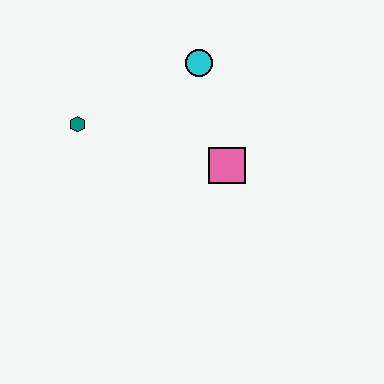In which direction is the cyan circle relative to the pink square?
The cyan circle is above the pink square.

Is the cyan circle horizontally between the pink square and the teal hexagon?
Yes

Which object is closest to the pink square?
The cyan circle is closest to the pink square.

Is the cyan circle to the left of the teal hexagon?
No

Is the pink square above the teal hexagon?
No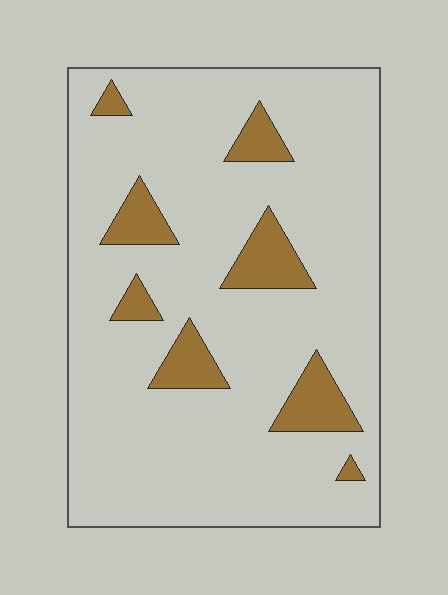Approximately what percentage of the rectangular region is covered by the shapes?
Approximately 15%.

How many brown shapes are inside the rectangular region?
8.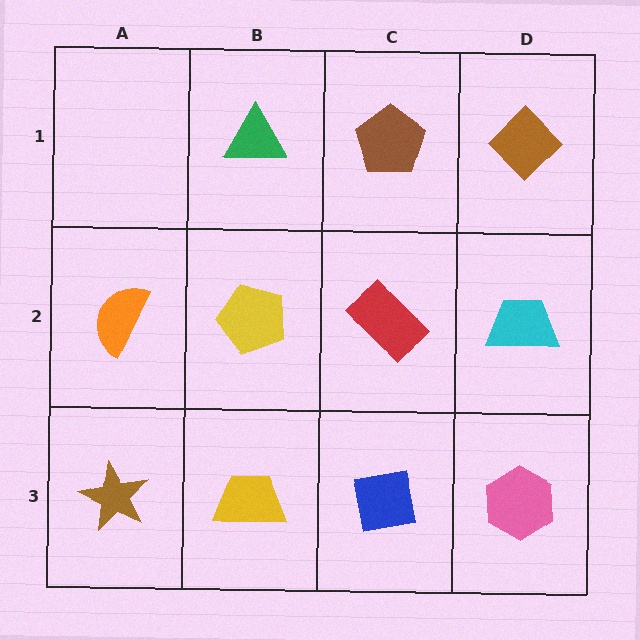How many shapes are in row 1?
3 shapes.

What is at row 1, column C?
A brown pentagon.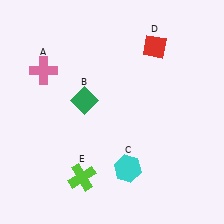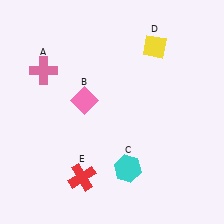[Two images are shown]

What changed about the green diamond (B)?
In Image 1, B is green. In Image 2, it changed to pink.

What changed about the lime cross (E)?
In Image 1, E is lime. In Image 2, it changed to red.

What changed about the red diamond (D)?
In Image 1, D is red. In Image 2, it changed to yellow.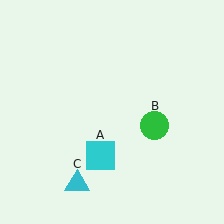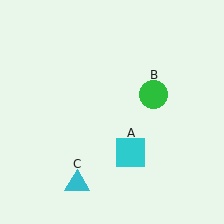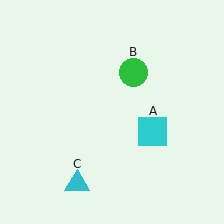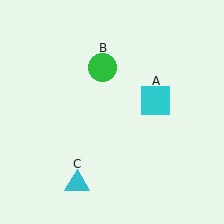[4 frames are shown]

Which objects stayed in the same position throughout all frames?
Cyan triangle (object C) remained stationary.